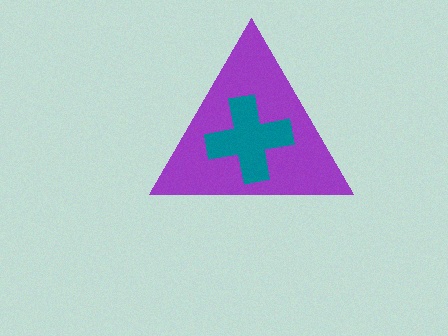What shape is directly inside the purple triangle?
The teal cross.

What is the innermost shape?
The teal cross.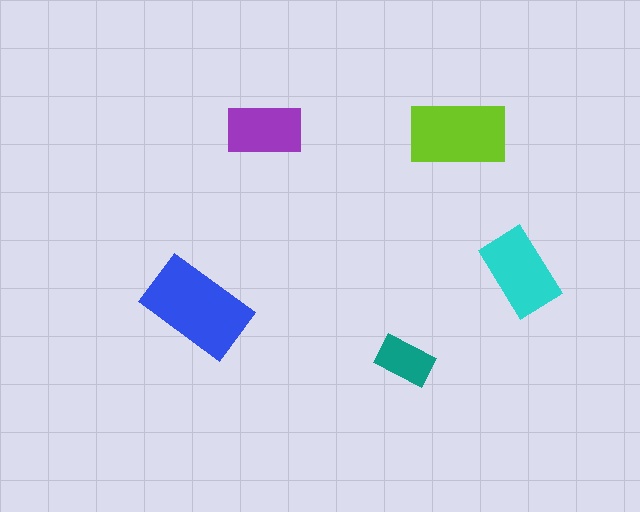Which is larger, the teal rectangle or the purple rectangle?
The purple one.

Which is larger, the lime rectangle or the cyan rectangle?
The lime one.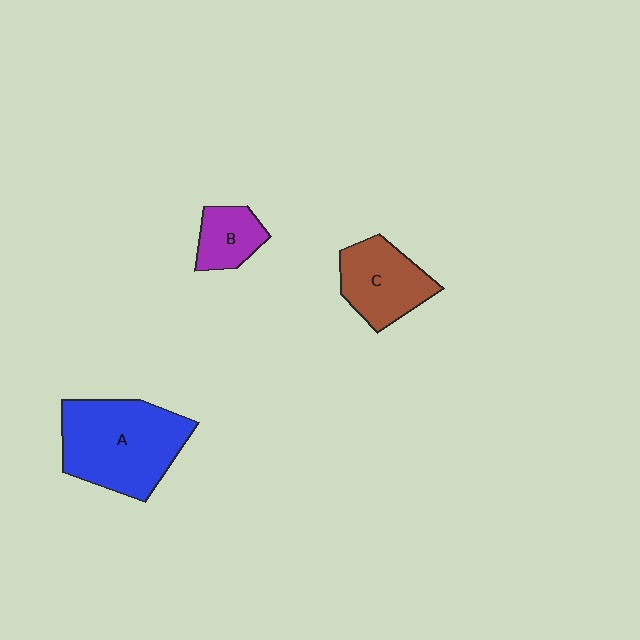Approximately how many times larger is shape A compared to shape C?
Approximately 1.7 times.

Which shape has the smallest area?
Shape B (purple).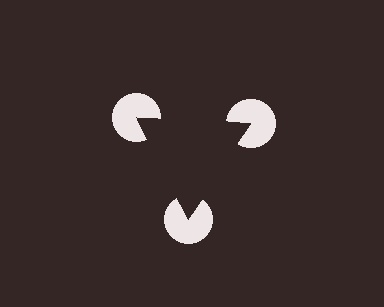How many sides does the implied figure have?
3 sides.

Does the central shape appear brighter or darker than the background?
It typically appears slightly darker than the background, even though no actual brightness change is drawn.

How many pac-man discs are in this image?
There are 3 — one at each vertex of the illusory triangle.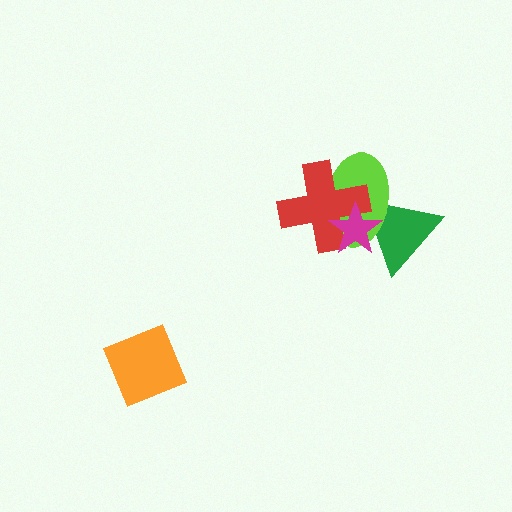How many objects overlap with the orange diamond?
0 objects overlap with the orange diamond.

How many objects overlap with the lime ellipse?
3 objects overlap with the lime ellipse.